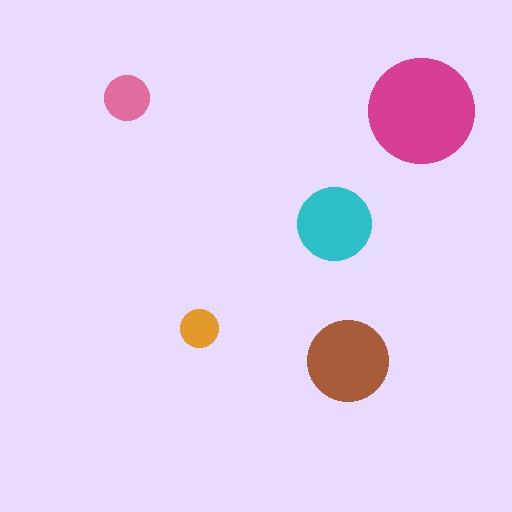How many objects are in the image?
There are 5 objects in the image.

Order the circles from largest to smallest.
the magenta one, the brown one, the cyan one, the pink one, the orange one.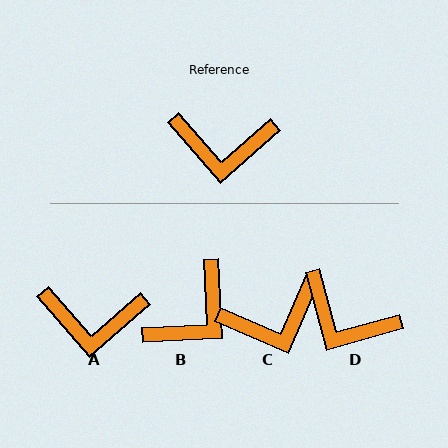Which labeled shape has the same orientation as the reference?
A.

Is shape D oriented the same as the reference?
No, it is off by about 26 degrees.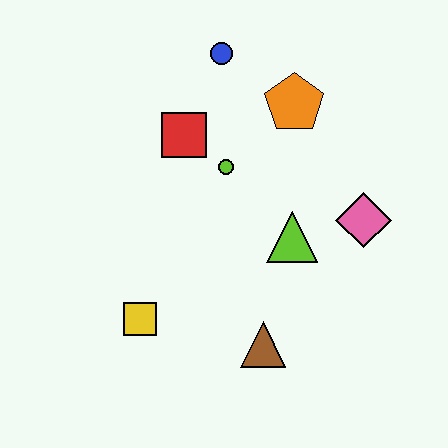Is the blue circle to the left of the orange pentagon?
Yes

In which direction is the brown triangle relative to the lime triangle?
The brown triangle is below the lime triangle.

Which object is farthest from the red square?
The brown triangle is farthest from the red square.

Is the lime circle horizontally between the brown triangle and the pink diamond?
No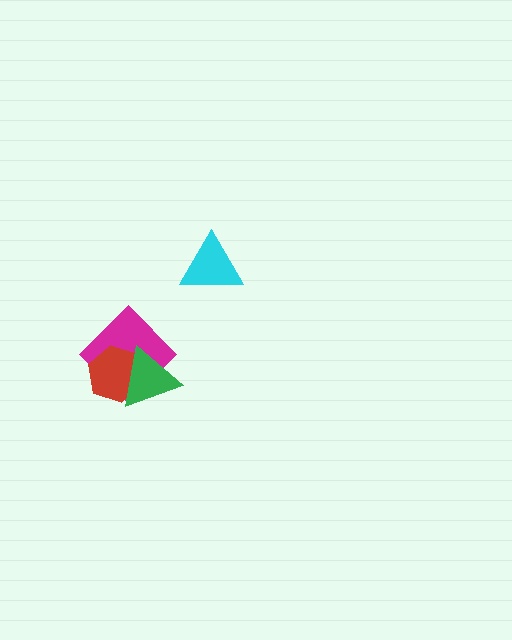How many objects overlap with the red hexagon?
2 objects overlap with the red hexagon.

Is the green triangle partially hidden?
No, no other shape covers it.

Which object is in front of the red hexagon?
The green triangle is in front of the red hexagon.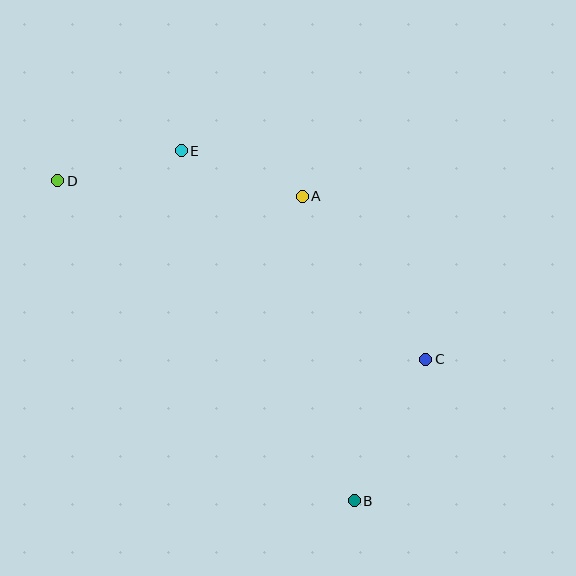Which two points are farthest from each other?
Points B and D are farthest from each other.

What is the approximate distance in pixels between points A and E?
The distance between A and E is approximately 129 pixels.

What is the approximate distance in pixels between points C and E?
The distance between C and E is approximately 322 pixels.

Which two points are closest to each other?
Points D and E are closest to each other.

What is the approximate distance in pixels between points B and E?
The distance between B and E is approximately 391 pixels.